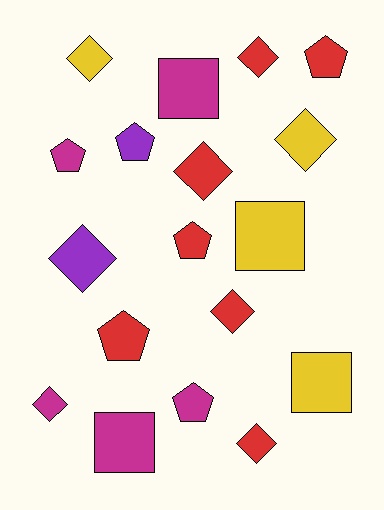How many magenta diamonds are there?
There is 1 magenta diamond.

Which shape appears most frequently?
Diamond, with 8 objects.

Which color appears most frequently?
Red, with 7 objects.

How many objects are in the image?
There are 18 objects.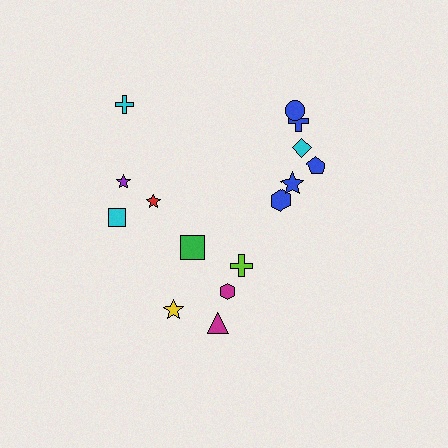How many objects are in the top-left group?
There are 4 objects.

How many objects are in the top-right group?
There are 6 objects.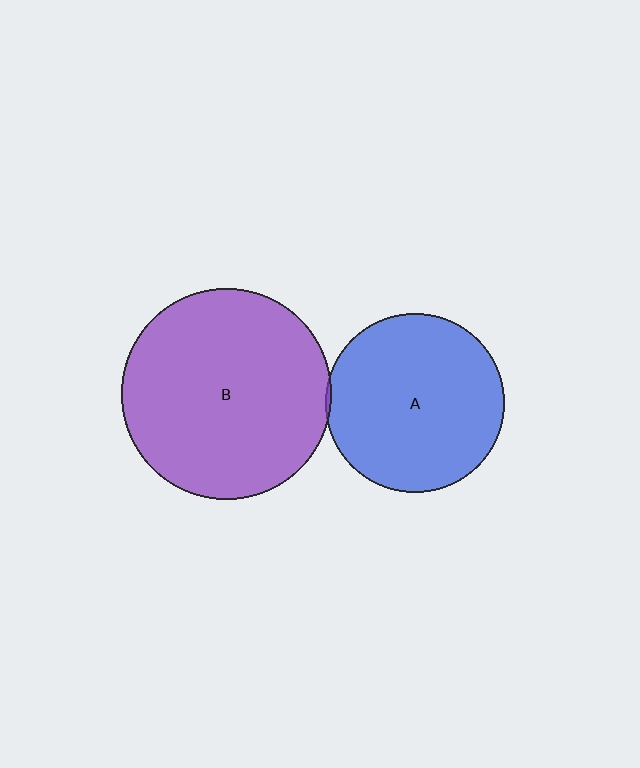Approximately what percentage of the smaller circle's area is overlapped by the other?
Approximately 5%.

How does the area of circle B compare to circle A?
Approximately 1.4 times.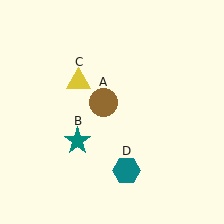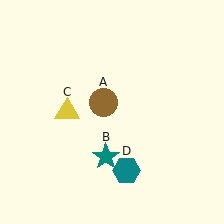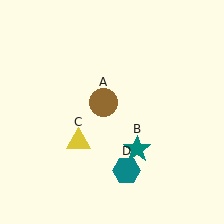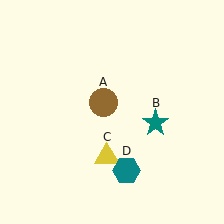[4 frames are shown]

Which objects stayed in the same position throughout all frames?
Brown circle (object A) and teal hexagon (object D) remained stationary.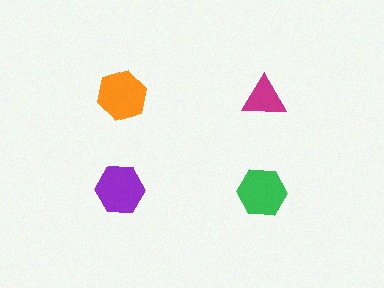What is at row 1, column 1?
An orange hexagon.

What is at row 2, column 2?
A green hexagon.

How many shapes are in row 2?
2 shapes.